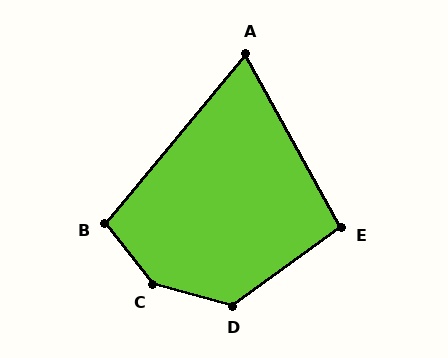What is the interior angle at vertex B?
Approximately 102 degrees (obtuse).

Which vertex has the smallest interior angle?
A, at approximately 69 degrees.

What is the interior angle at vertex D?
Approximately 129 degrees (obtuse).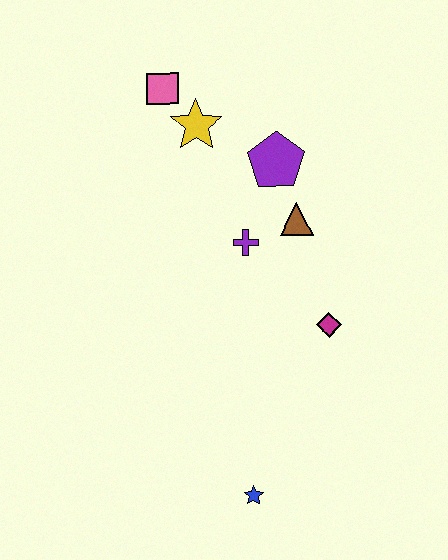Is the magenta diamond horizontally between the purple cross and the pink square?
No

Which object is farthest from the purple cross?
The blue star is farthest from the purple cross.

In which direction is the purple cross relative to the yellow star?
The purple cross is below the yellow star.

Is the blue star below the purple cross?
Yes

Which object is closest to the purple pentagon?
The brown triangle is closest to the purple pentagon.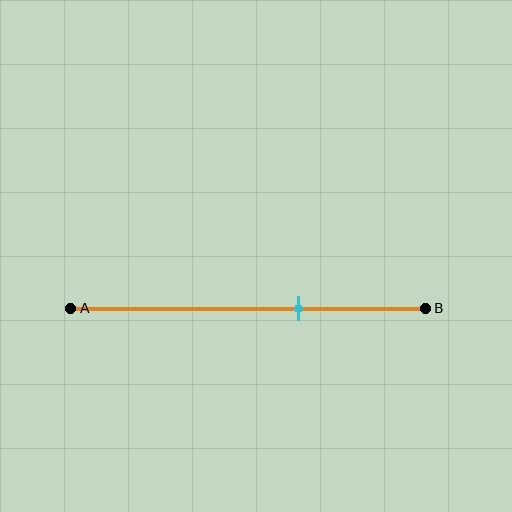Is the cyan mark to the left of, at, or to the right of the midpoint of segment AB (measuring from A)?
The cyan mark is to the right of the midpoint of segment AB.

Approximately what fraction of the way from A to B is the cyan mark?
The cyan mark is approximately 65% of the way from A to B.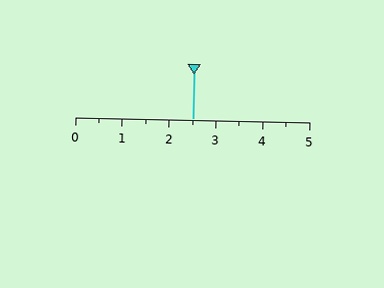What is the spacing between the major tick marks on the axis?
The major ticks are spaced 1 apart.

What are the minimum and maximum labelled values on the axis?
The axis runs from 0 to 5.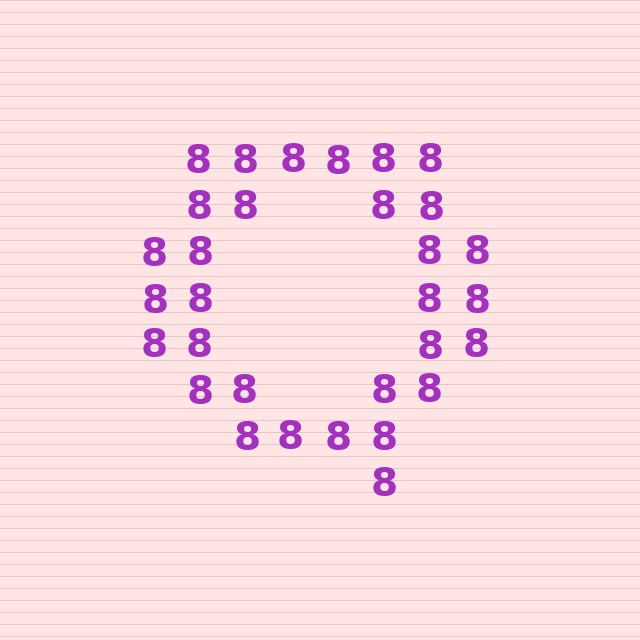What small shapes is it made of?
It is made of small digit 8's.